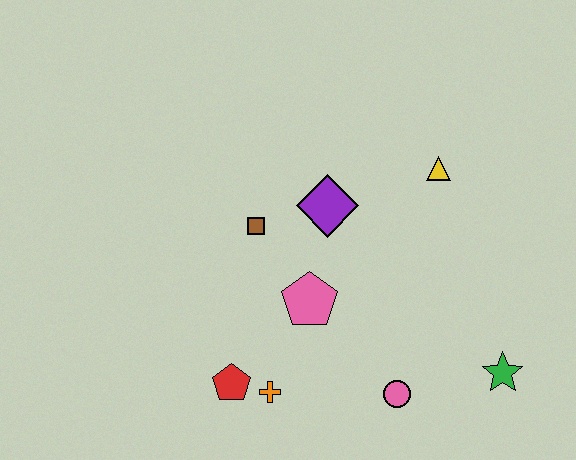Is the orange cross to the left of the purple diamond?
Yes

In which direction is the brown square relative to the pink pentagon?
The brown square is above the pink pentagon.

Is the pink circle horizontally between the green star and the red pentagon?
Yes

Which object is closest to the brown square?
The purple diamond is closest to the brown square.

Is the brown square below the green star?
No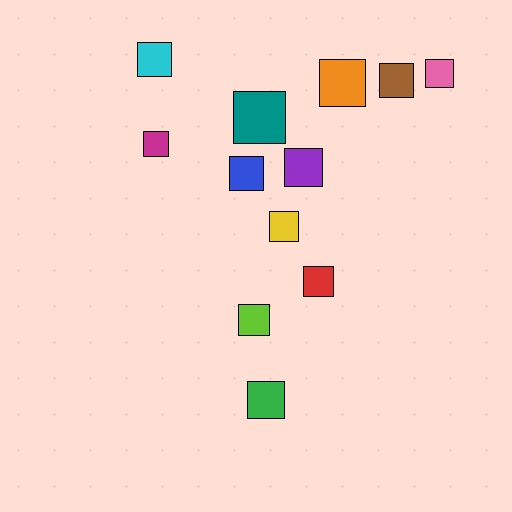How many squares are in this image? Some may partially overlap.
There are 12 squares.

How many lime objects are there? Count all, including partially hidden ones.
There is 1 lime object.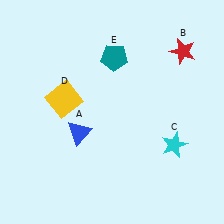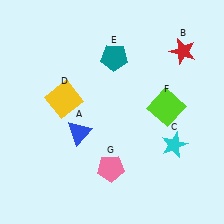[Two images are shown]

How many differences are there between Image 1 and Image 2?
There are 2 differences between the two images.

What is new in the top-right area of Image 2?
A lime square (F) was added in the top-right area of Image 2.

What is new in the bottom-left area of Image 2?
A pink pentagon (G) was added in the bottom-left area of Image 2.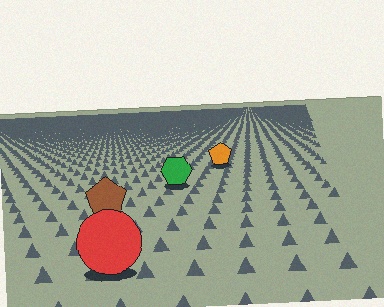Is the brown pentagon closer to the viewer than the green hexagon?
Yes. The brown pentagon is closer — you can tell from the texture gradient: the ground texture is coarser near it.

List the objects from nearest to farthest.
From nearest to farthest: the red circle, the brown pentagon, the green hexagon, the orange pentagon.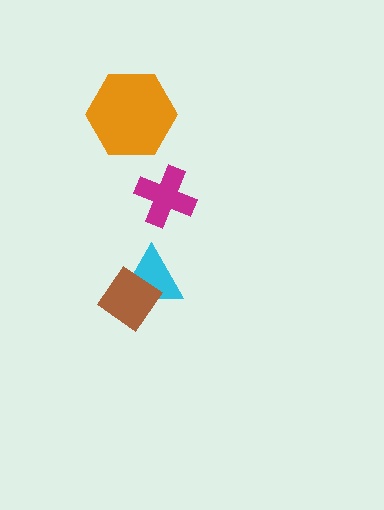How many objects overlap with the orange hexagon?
0 objects overlap with the orange hexagon.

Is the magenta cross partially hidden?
No, no other shape covers it.